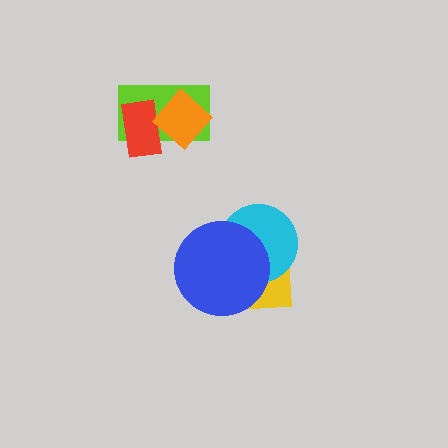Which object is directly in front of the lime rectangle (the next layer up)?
The red rectangle is directly in front of the lime rectangle.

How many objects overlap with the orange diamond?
2 objects overlap with the orange diamond.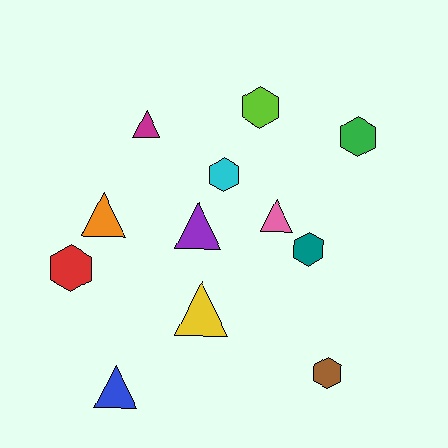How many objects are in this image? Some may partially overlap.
There are 12 objects.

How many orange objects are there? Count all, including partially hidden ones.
There is 1 orange object.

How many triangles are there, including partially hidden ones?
There are 6 triangles.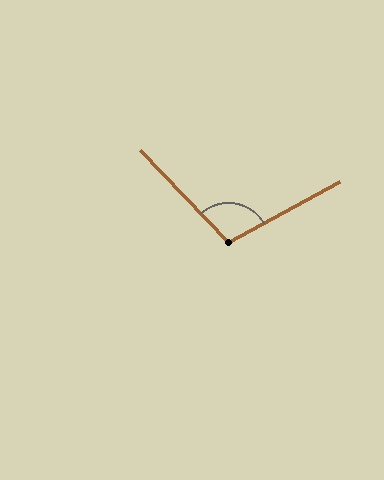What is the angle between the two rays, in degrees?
Approximately 105 degrees.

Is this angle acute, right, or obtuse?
It is obtuse.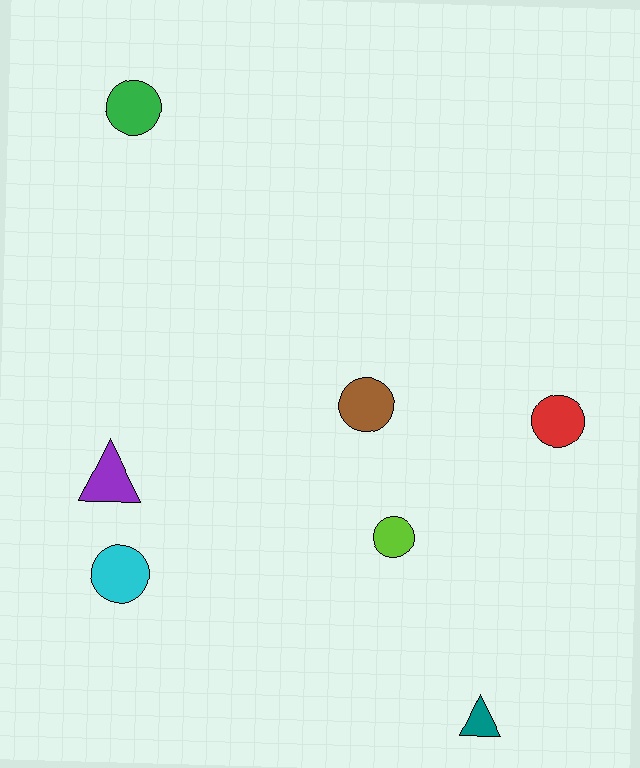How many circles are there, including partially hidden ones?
There are 5 circles.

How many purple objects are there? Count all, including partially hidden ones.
There is 1 purple object.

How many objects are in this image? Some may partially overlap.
There are 7 objects.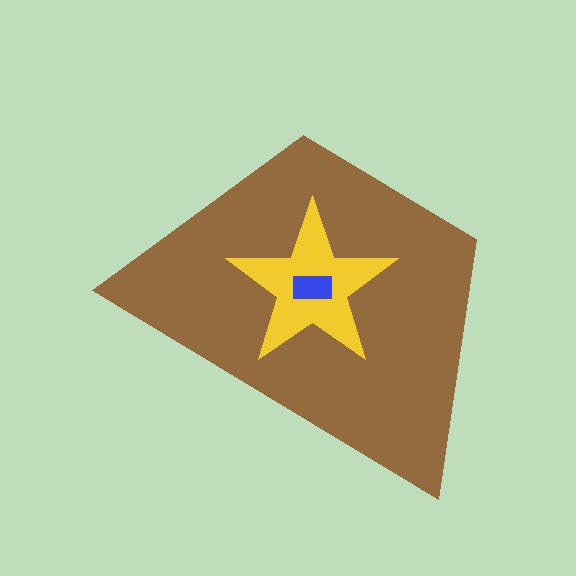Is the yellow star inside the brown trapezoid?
Yes.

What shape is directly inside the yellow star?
The blue rectangle.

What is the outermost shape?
The brown trapezoid.